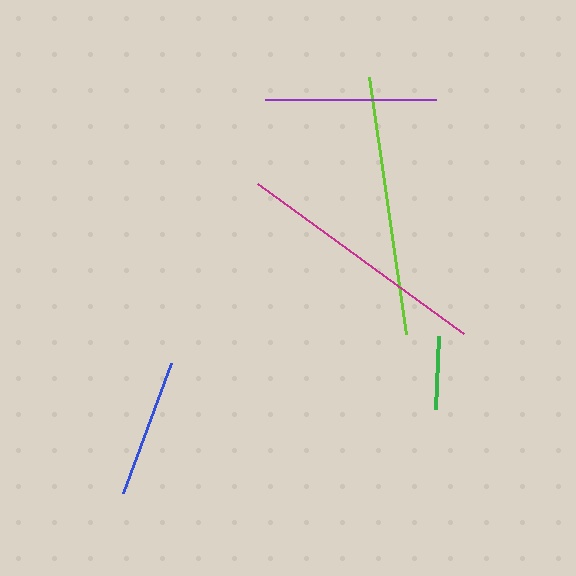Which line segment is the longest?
The lime line is the longest at approximately 259 pixels.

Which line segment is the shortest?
The green line is the shortest at approximately 73 pixels.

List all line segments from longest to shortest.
From longest to shortest: lime, magenta, purple, blue, green.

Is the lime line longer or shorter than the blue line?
The lime line is longer than the blue line.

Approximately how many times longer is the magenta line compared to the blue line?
The magenta line is approximately 1.8 times the length of the blue line.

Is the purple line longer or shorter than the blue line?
The purple line is longer than the blue line.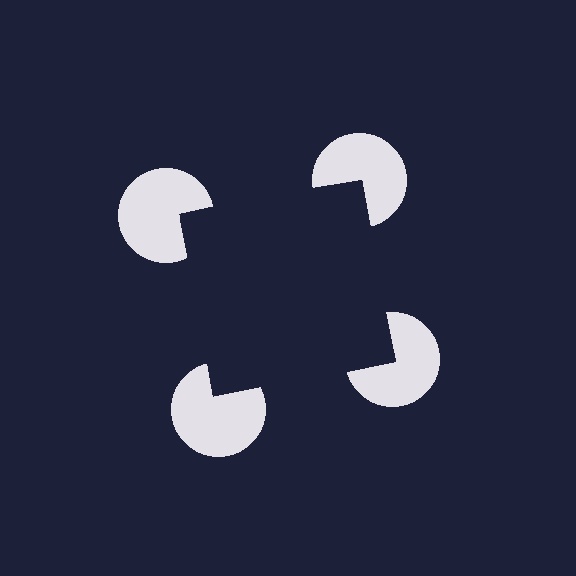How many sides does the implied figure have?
4 sides.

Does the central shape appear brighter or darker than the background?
It typically appears slightly darker than the background, even though no actual brightness change is drawn.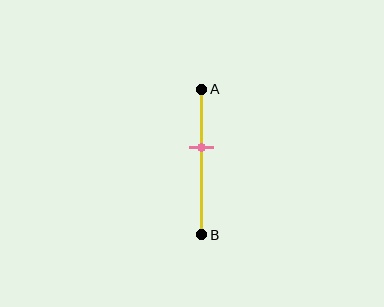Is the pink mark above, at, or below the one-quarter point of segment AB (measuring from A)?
The pink mark is below the one-quarter point of segment AB.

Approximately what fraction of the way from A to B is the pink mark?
The pink mark is approximately 40% of the way from A to B.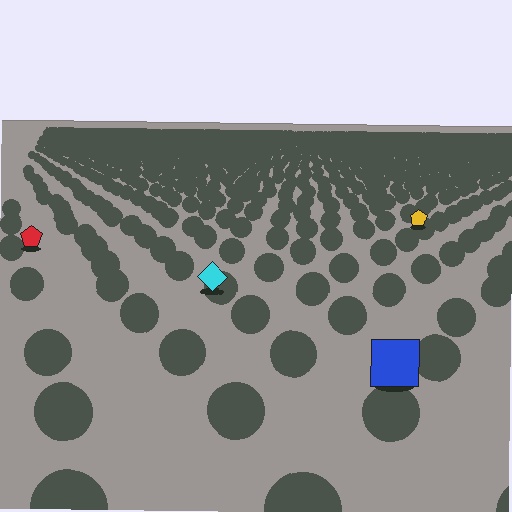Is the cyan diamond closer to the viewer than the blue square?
No. The blue square is closer — you can tell from the texture gradient: the ground texture is coarser near it.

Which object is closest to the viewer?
The blue square is closest. The texture marks near it are larger and more spread out.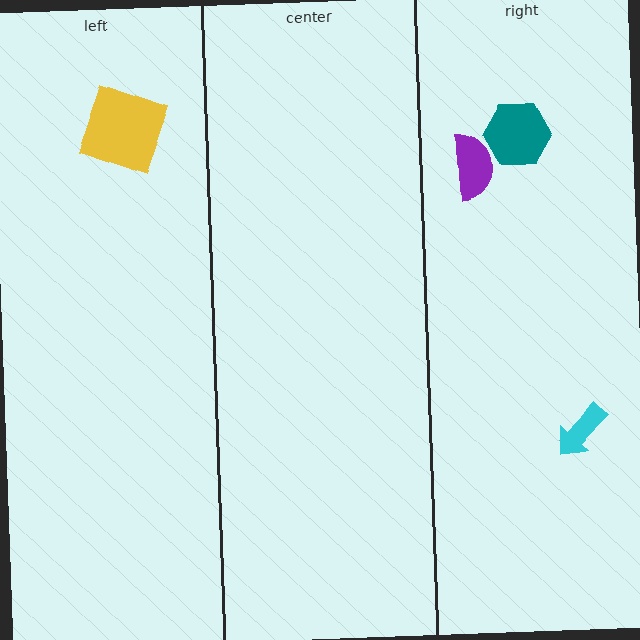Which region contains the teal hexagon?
The right region.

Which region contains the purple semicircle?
The right region.